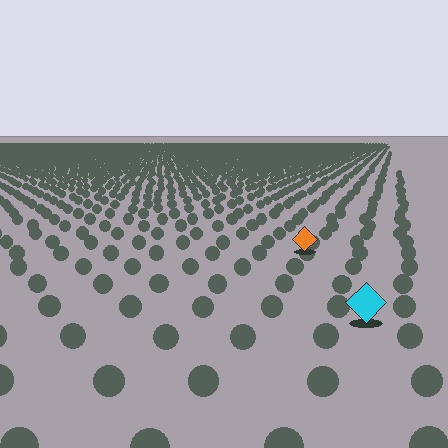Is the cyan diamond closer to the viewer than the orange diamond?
Yes. The cyan diamond is closer — you can tell from the texture gradient: the ground texture is coarser near it.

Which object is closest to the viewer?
The cyan diamond is closest. The texture marks near it are larger and more spread out.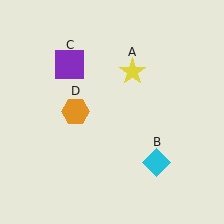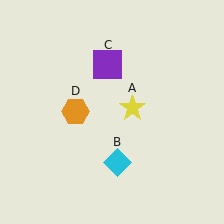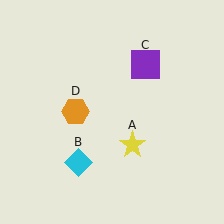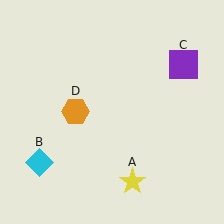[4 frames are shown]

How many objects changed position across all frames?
3 objects changed position: yellow star (object A), cyan diamond (object B), purple square (object C).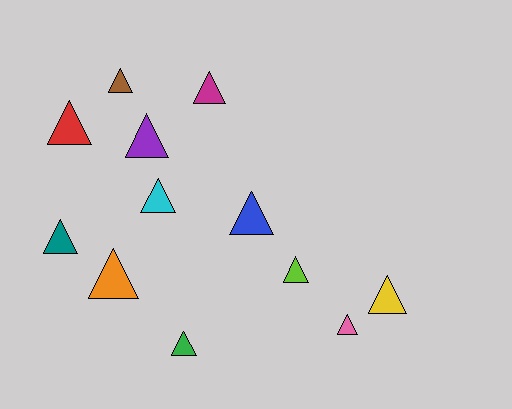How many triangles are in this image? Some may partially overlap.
There are 12 triangles.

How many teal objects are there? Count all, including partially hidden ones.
There is 1 teal object.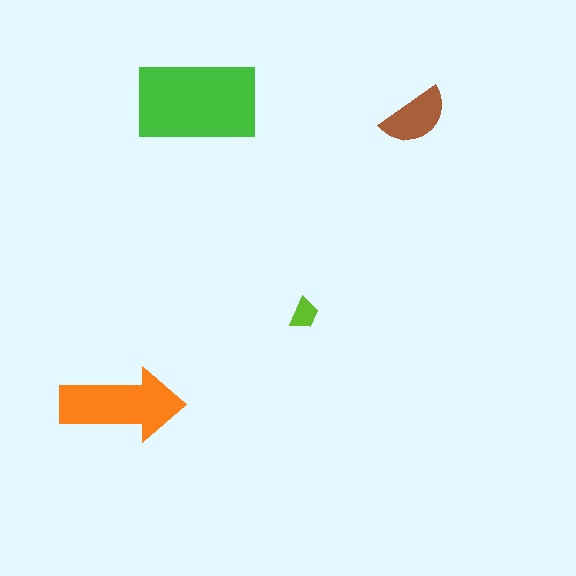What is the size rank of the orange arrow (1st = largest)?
2nd.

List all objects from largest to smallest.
The green rectangle, the orange arrow, the brown semicircle, the lime trapezoid.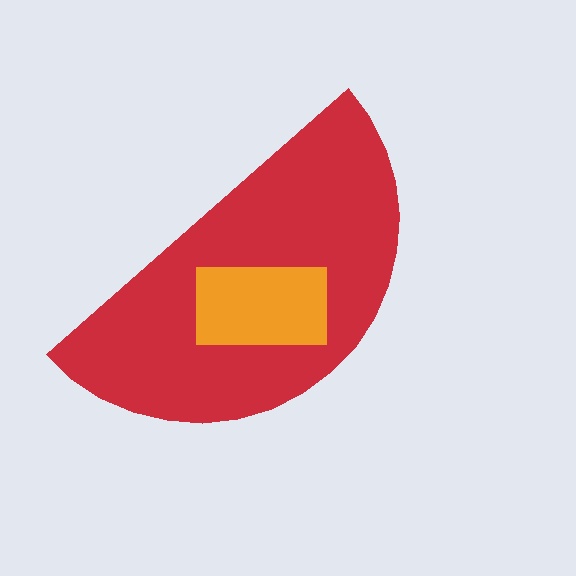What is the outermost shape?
The red semicircle.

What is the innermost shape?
The orange rectangle.